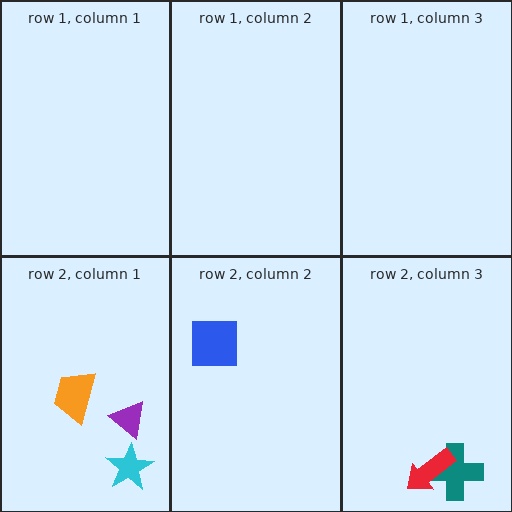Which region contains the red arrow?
The row 2, column 3 region.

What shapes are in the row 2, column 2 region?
The blue square.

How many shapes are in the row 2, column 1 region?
3.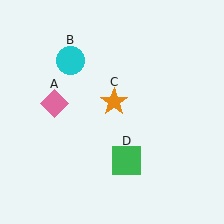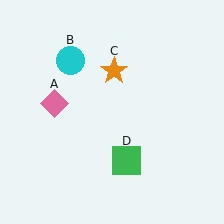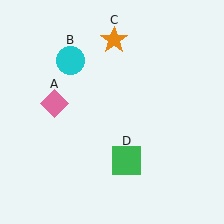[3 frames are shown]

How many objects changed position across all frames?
1 object changed position: orange star (object C).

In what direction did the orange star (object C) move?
The orange star (object C) moved up.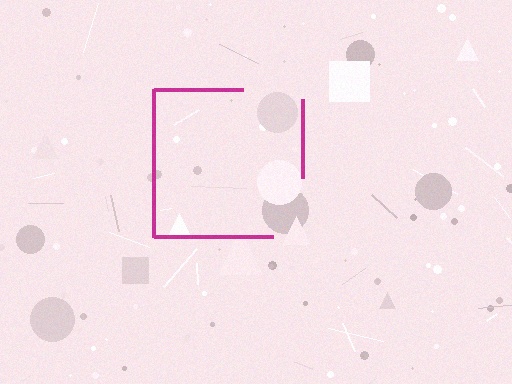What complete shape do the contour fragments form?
The contour fragments form a square.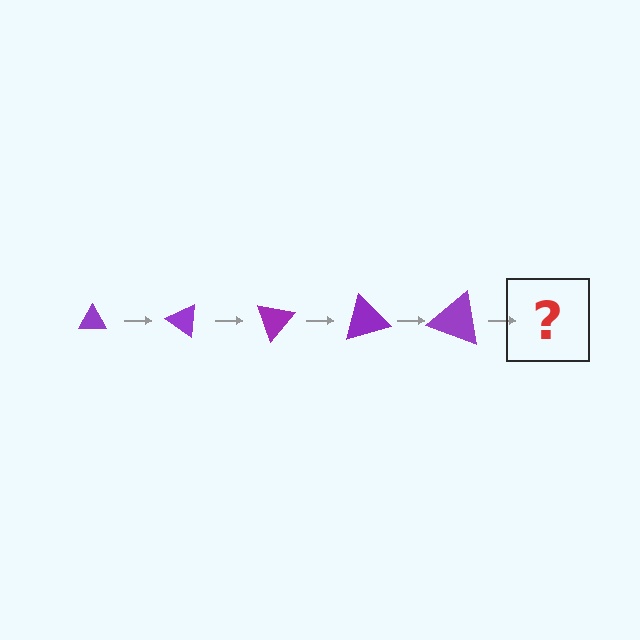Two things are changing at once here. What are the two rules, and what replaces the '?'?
The two rules are that the triangle grows larger each step and it rotates 35 degrees each step. The '?' should be a triangle, larger than the previous one and rotated 175 degrees from the start.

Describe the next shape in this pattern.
It should be a triangle, larger than the previous one and rotated 175 degrees from the start.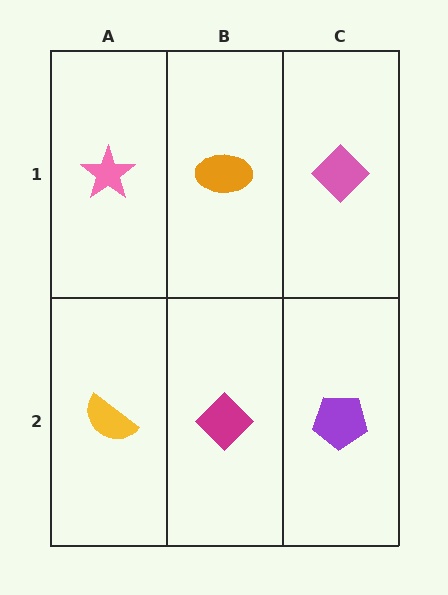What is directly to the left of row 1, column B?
A pink star.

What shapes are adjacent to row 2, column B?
An orange ellipse (row 1, column B), a yellow semicircle (row 2, column A), a purple pentagon (row 2, column C).